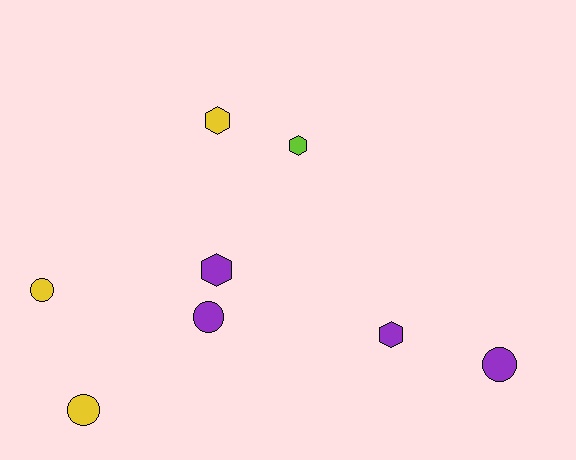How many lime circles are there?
There are no lime circles.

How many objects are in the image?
There are 8 objects.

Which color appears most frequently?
Purple, with 4 objects.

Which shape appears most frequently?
Hexagon, with 4 objects.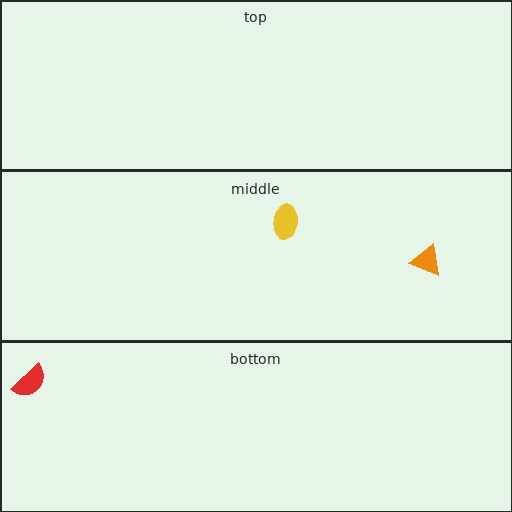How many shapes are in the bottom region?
1.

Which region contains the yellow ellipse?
The middle region.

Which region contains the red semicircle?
The bottom region.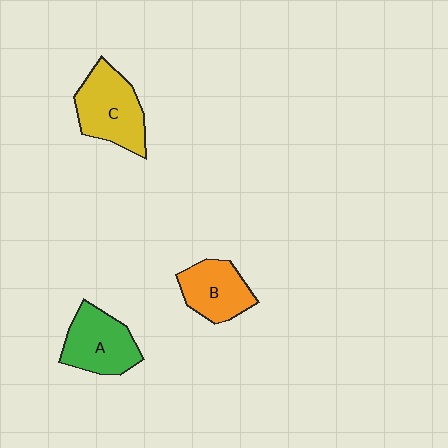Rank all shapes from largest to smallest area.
From largest to smallest: C (yellow), A (green), B (orange).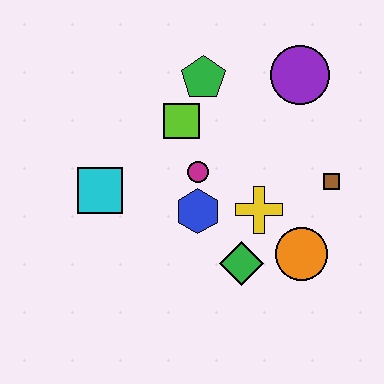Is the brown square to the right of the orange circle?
Yes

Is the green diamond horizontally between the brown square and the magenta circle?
Yes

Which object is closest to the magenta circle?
The blue hexagon is closest to the magenta circle.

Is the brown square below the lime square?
Yes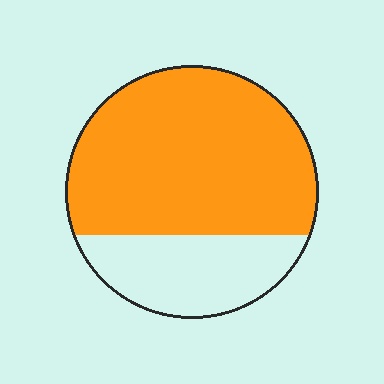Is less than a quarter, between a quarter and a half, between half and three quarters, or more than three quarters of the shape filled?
Between half and three quarters.